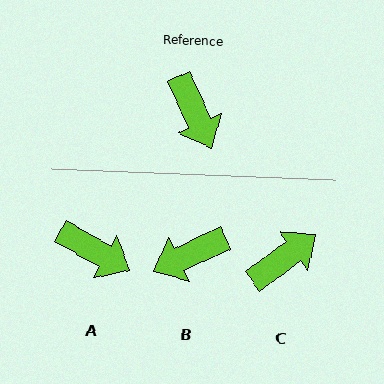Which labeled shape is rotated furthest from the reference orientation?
C, about 102 degrees away.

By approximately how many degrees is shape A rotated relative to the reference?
Approximately 35 degrees counter-clockwise.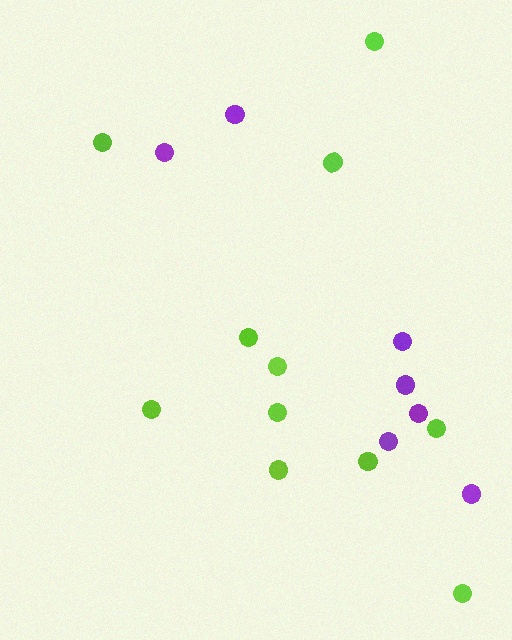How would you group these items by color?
There are 2 groups: one group of purple circles (7) and one group of lime circles (11).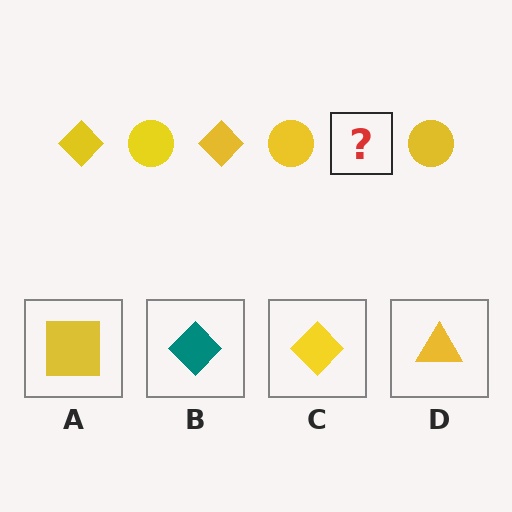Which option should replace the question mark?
Option C.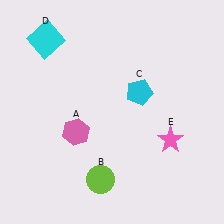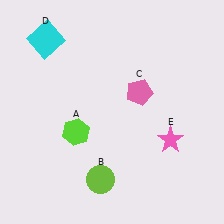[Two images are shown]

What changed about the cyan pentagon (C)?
In Image 1, C is cyan. In Image 2, it changed to pink.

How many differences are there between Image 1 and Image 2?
There are 2 differences between the two images.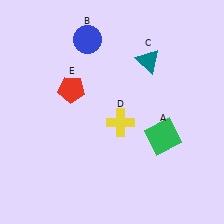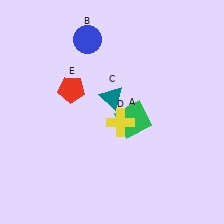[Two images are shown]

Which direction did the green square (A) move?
The green square (A) moved left.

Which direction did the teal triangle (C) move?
The teal triangle (C) moved down.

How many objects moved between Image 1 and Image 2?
2 objects moved between the two images.